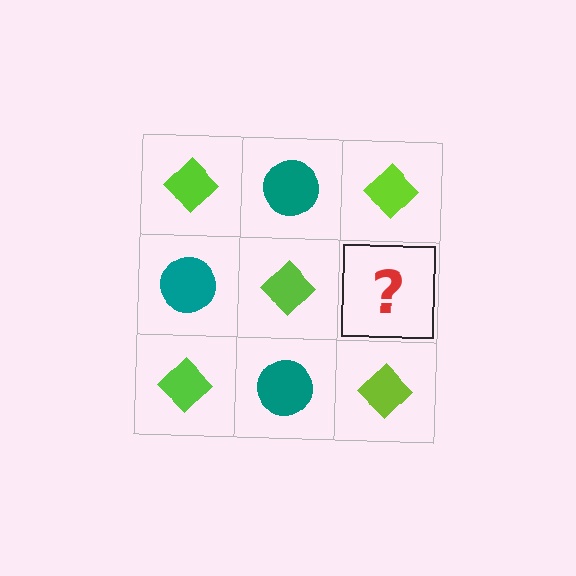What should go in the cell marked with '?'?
The missing cell should contain a teal circle.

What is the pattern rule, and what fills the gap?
The rule is that it alternates lime diamond and teal circle in a checkerboard pattern. The gap should be filled with a teal circle.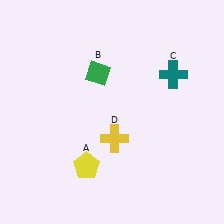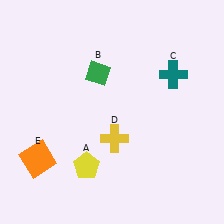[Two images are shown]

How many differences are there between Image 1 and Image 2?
There is 1 difference between the two images.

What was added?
An orange square (E) was added in Image 2.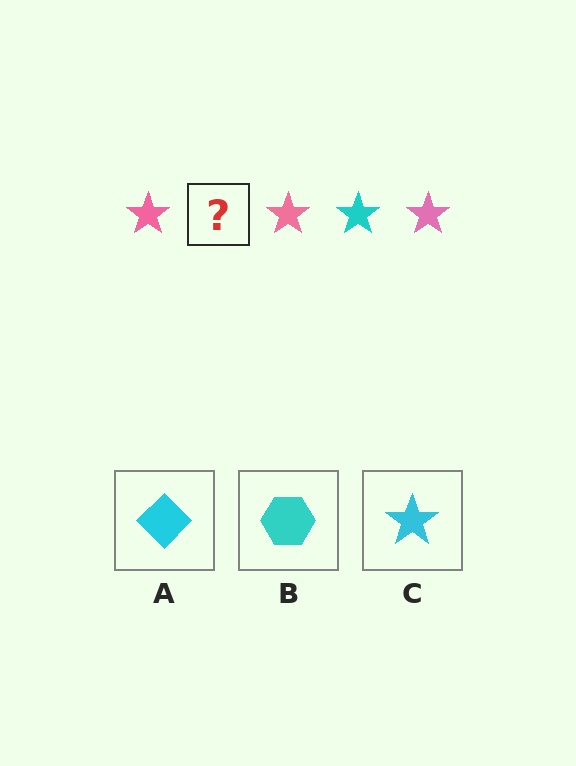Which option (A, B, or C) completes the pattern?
C.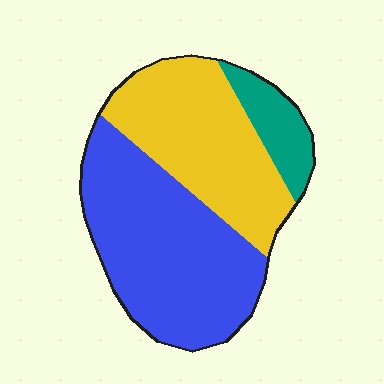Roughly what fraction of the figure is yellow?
Yellow takes up about three eighths (3/8) of the figure.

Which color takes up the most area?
Blue, at roughly 50%.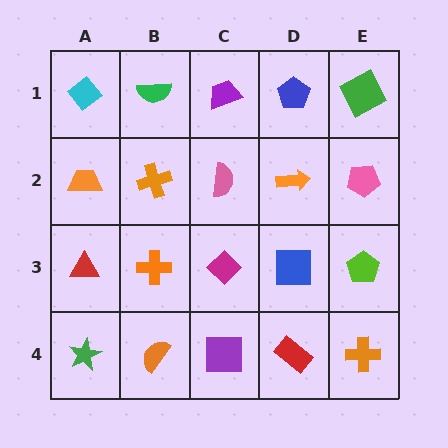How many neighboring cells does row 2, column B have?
4.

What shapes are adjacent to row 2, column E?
A green square (row 1, column E), a lime pentagon (row 3, column E), an orange arrow (row 2, column D).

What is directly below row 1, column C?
A pink semicircle.